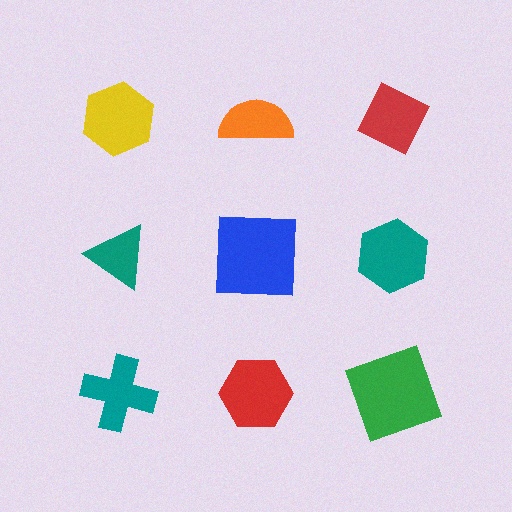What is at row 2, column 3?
A teal hexagon.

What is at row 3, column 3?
A green square.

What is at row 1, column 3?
A red diamond.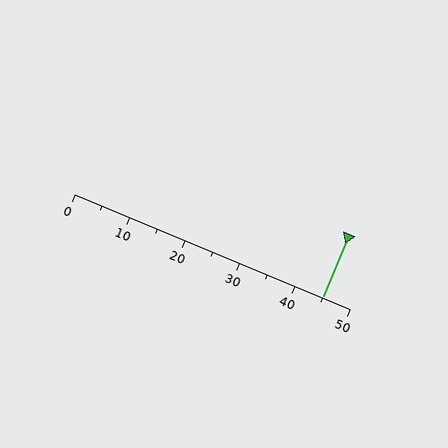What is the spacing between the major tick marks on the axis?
The major ticks are spaced 10 apart.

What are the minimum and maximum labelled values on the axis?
The axis runs from 0 to 50.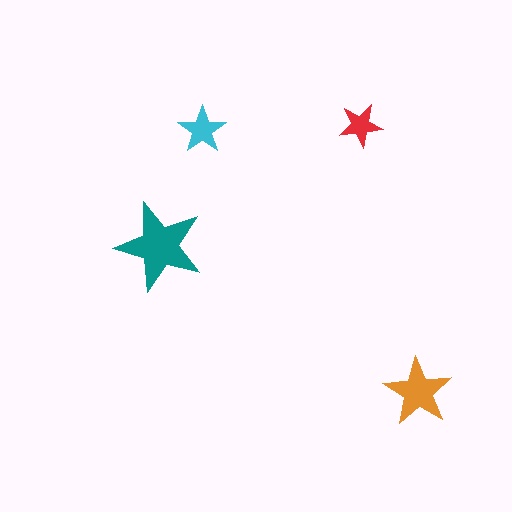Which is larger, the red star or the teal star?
The teal one.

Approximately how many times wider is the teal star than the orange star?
About 1.5 times wider.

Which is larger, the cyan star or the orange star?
The orange one.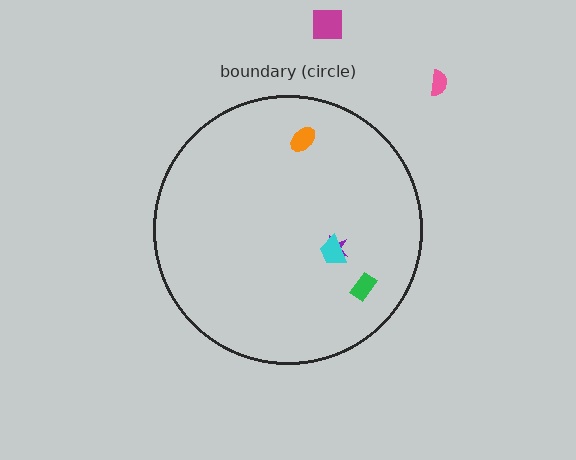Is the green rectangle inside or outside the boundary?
Inside.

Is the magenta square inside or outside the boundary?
Outside.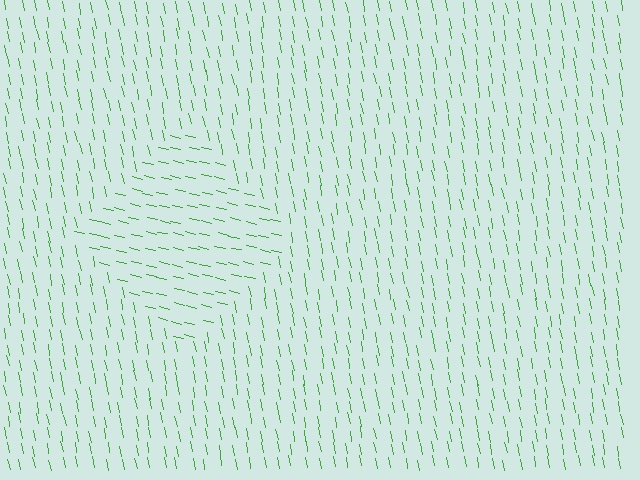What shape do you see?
I see a diamond.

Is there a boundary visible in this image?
Yes, there is a texture boundary formed by a change in line orientation.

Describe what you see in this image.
The image is filled with small green line segments. A diamond region in the image has lines oriented differently from the surrounding lines, creating a visible texture boundary.